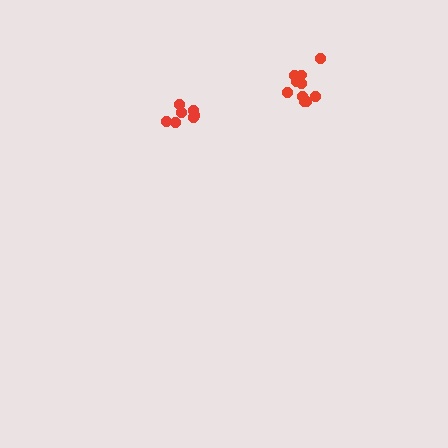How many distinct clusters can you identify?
There are 2 distinct clusters.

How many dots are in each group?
Group 1: 7 dots, Group 2: 11 dots (18 total).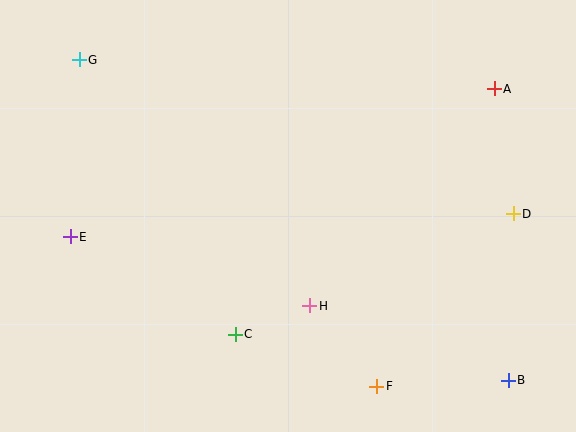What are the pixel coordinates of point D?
Point D is at (513, 214).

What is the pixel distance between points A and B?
The distance between A and B is 292 pixels.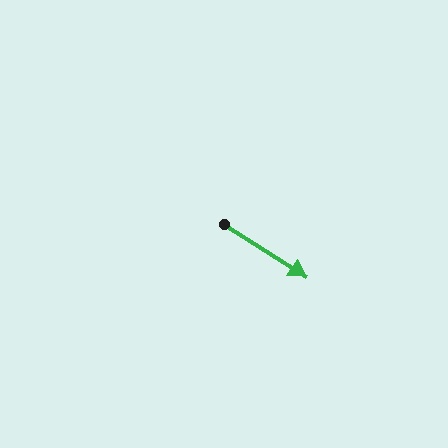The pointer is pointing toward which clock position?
Roughly 4 o'clock.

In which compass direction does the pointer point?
Southeast.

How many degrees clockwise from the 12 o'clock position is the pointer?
Approximately 123 degrees.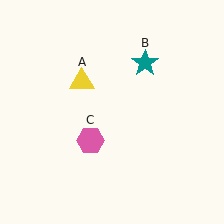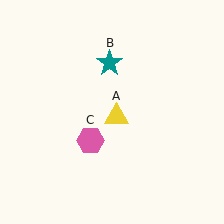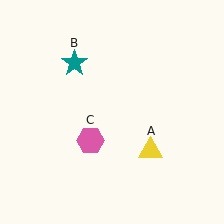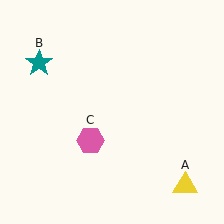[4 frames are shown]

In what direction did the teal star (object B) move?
The teal star (object B) moved left.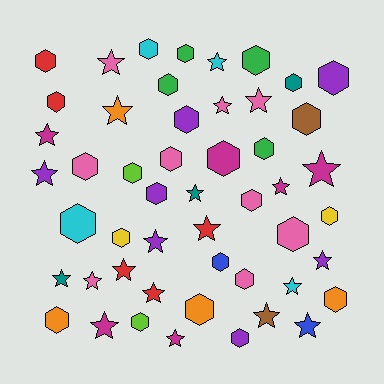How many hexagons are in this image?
There are 28 hexagons.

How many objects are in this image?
There are 50 objects.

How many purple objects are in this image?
There are 7 purple objects.